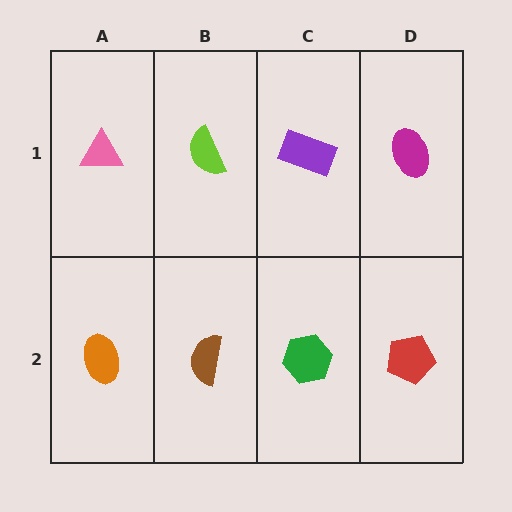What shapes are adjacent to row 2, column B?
A lime semicircle (row 1, column B), an orange ellipse (row 2, column A), a green hexagon (row 2, column C).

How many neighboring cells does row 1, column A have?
2.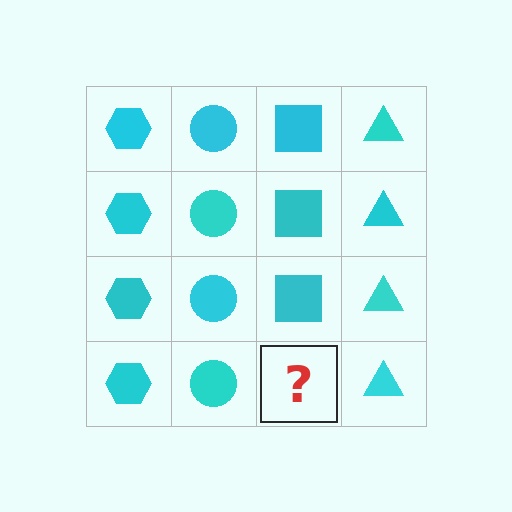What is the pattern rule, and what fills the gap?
The rule is that each column has a consistent shape. The gap should be filled with a cyan square.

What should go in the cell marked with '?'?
The missing cell should contain a cyan square.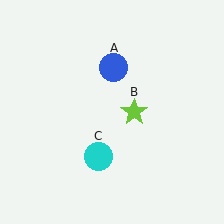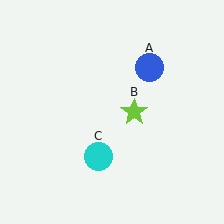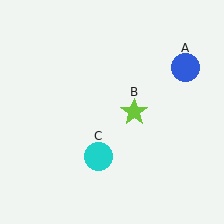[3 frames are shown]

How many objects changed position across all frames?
1 object changed position: blue circle (object A).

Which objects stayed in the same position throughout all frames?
Lime star (object B) and cyan circle (object C) remained stationary.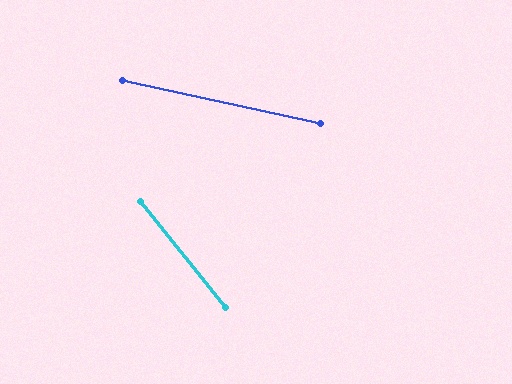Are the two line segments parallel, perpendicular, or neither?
Neither parallel nor perpendicular — they differ by about 39°.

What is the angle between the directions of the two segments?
Approximately 39 degrees.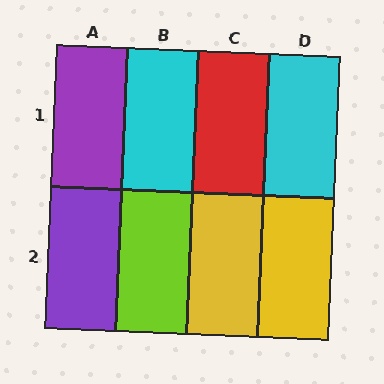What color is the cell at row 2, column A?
Purple.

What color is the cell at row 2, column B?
Lime.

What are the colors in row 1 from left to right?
Purple, cyan, red, cyan.